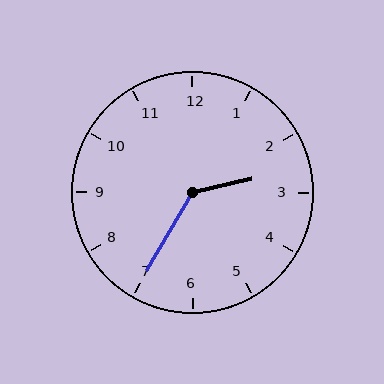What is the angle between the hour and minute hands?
Approximately 132 degrees.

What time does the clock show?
2:35.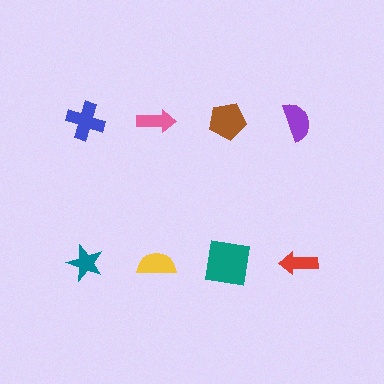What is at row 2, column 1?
A teal star.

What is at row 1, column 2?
A pink arrow.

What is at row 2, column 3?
A teal square.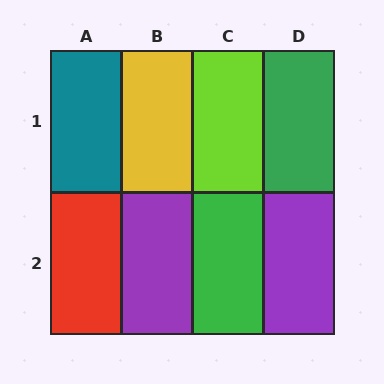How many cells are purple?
2 cells are purple.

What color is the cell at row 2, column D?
Purple.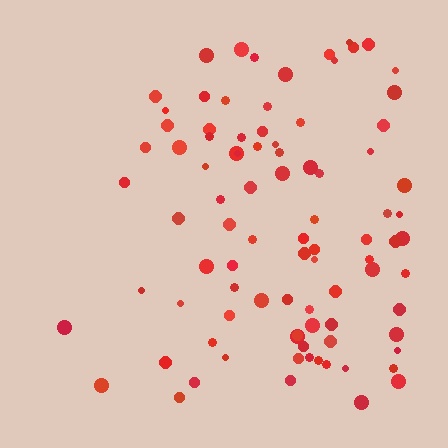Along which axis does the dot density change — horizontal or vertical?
Horizontal.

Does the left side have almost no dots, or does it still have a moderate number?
Still a moderate number, just noticeably fewer than the right.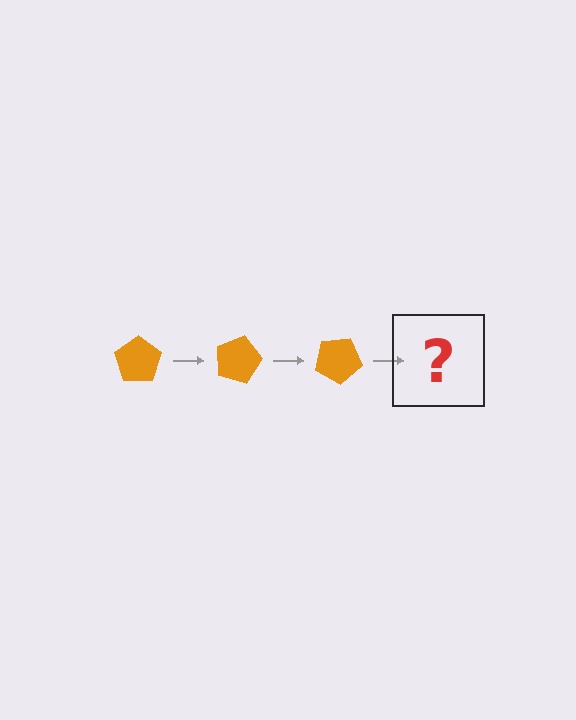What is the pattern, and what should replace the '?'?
The pattern is that the pentagon rotates 15 degrees each step. The '?' should be an orange pentagon rotated 45 degrees.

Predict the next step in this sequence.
The next step is an orange pentagon rotated 45 degrees.